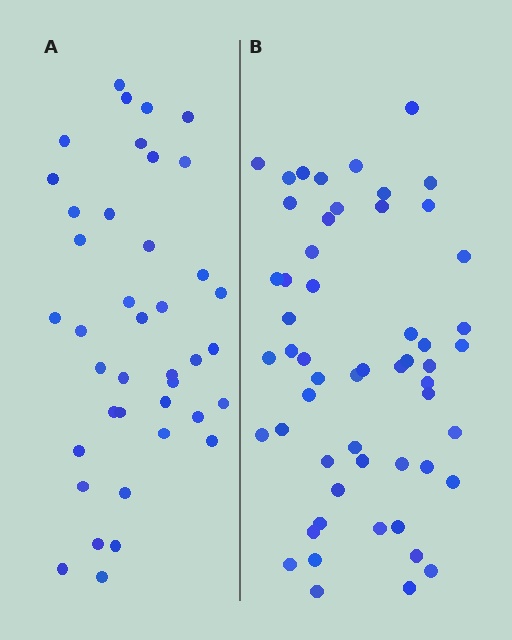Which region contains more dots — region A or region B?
Region B (the right region) has more dots.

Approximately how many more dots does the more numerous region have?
Region B has approximately 15 more dots than region A.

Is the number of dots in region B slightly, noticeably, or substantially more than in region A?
Region B has noticeably more, but not dramatically so. The ratio is roughly 1.4 to 1.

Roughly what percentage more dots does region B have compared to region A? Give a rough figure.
About 40% more.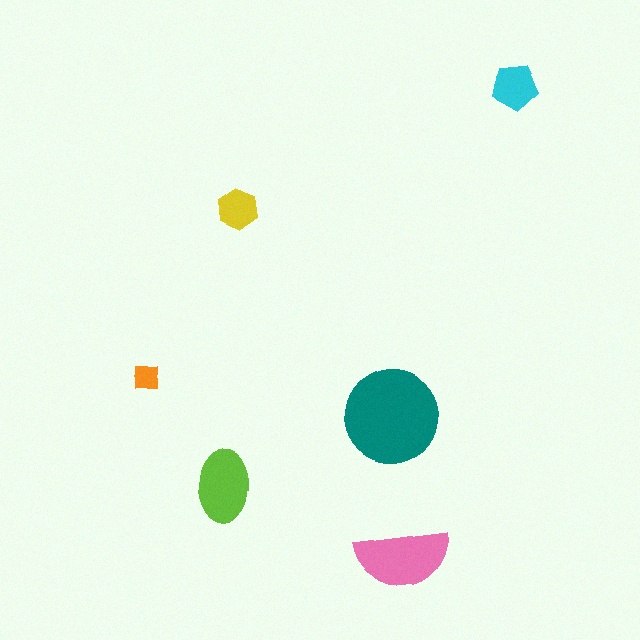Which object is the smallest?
The orange square.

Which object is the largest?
The teal circle.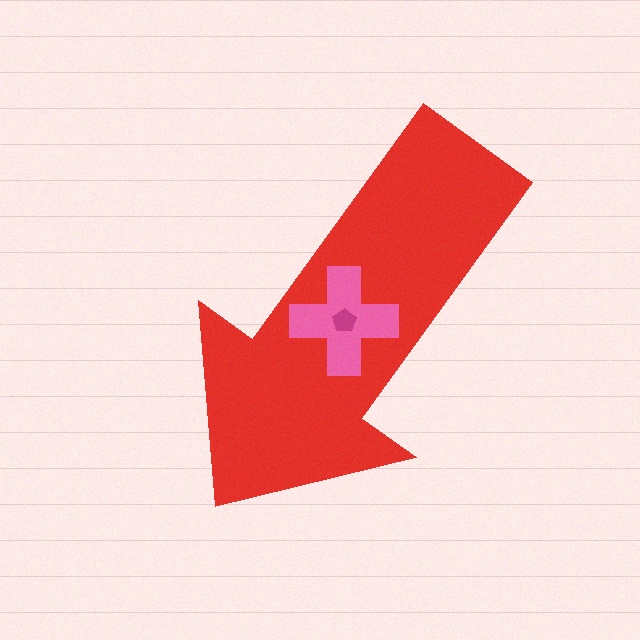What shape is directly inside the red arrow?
The pink cross.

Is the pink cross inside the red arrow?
Yes.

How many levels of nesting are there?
3.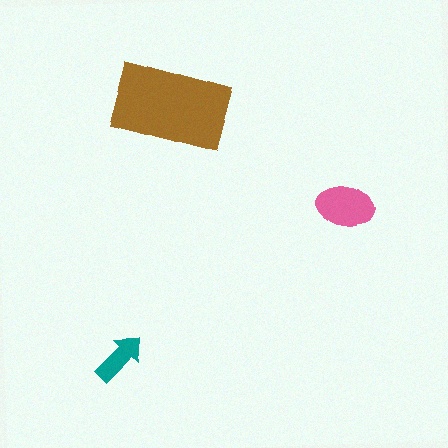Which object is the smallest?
The teal arrow.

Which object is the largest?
The brown rectangle.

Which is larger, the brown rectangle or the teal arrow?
The brown rectangle.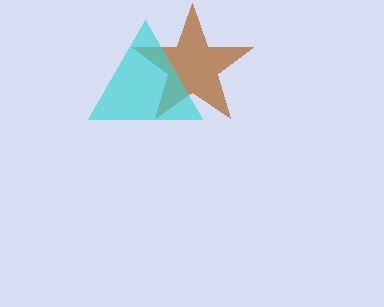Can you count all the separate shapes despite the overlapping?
Yes, there are 2 separate shapes.